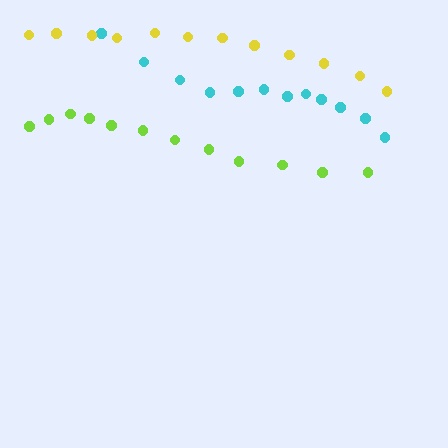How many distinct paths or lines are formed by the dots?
There are 3 distinct paths.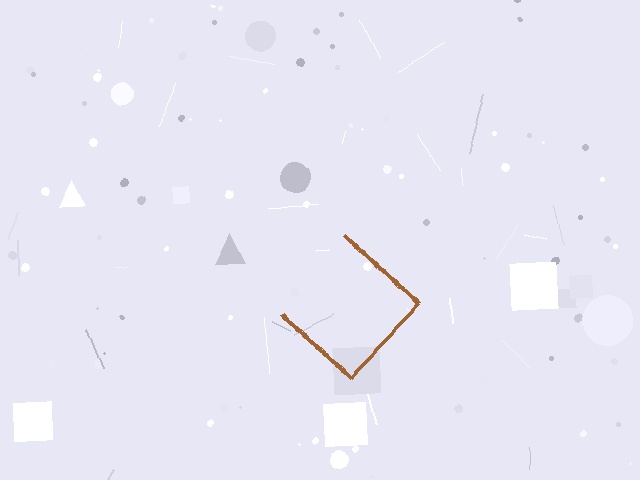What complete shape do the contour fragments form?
The contour fragments form a diamond.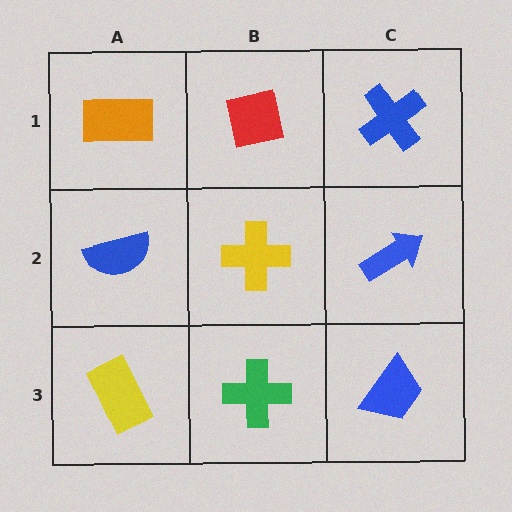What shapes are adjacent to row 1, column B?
A yellow cross (row 2, column B), an orange rectangle (row 1, column A), a blue cross (row 1, column C).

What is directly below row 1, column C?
A blue arrow.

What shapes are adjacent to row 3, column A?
A blue semicircle (row 2, column A), a green cross (row 3, column B).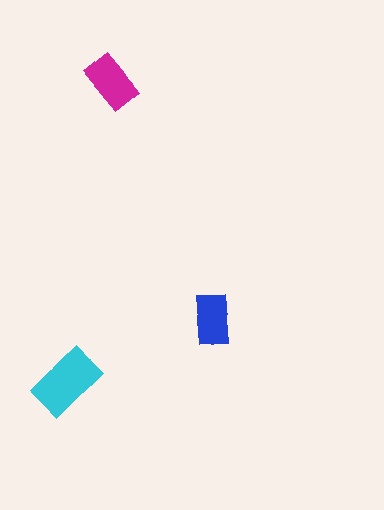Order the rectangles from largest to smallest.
the cyan one, the magenta one, the blue one.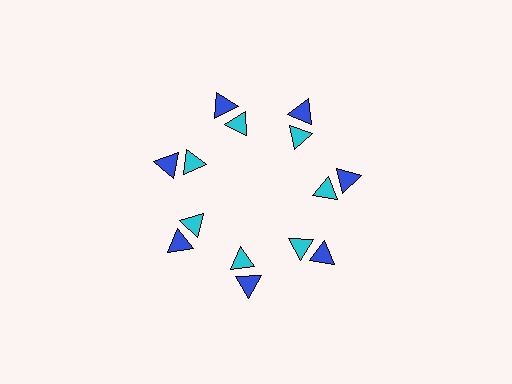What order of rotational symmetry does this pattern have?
This pattern has 7-fold rotational symmetry.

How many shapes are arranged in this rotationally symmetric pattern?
There are 14 shapes, arranged in 7 groups of 2.